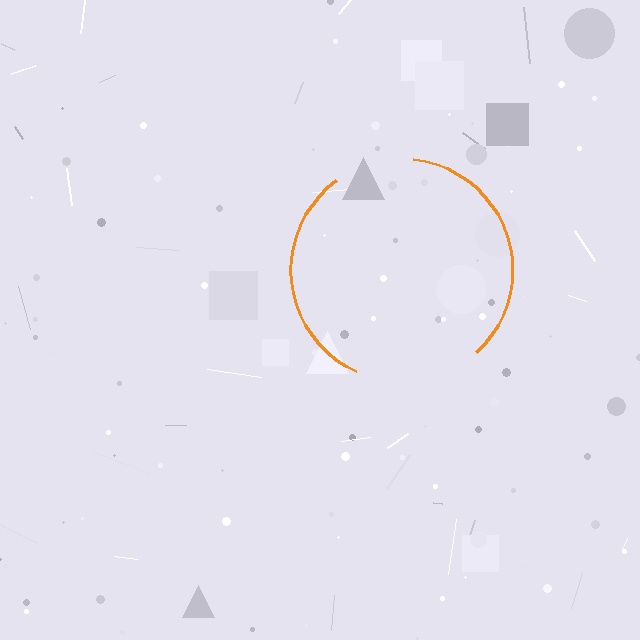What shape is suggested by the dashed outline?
The dashed outline suggests a circle.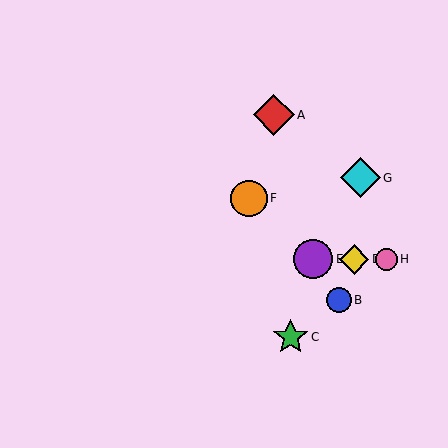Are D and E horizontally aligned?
Yes, both are at y≈259.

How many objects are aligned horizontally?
3 objects (D, E, H) are aligned horizontally.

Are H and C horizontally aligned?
No, H is at y≈259 and C is at y≈337.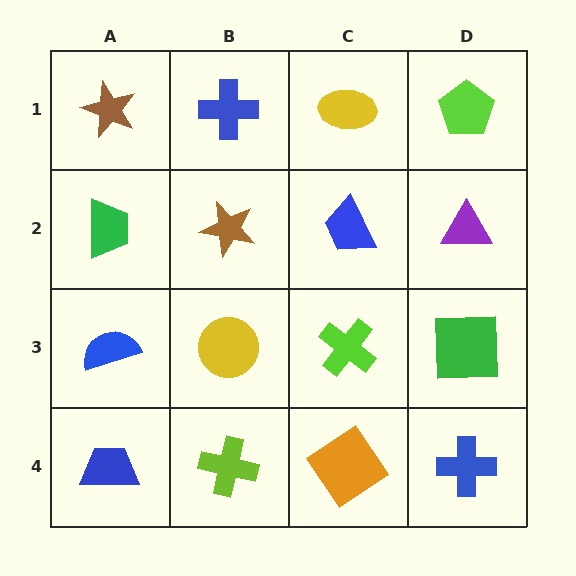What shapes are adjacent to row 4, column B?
A yellow circle (row 3, column B), a blue trapezoid (row 4, column A), an orange diamond (row 4, column C).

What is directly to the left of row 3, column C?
A yellow circle.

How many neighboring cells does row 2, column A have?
3.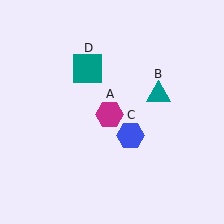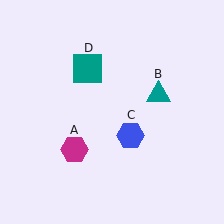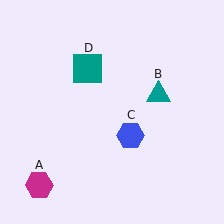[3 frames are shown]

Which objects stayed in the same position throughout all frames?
Teal triangle (object B) and blue hexagon (object C) and teal square (object D) remained stationary.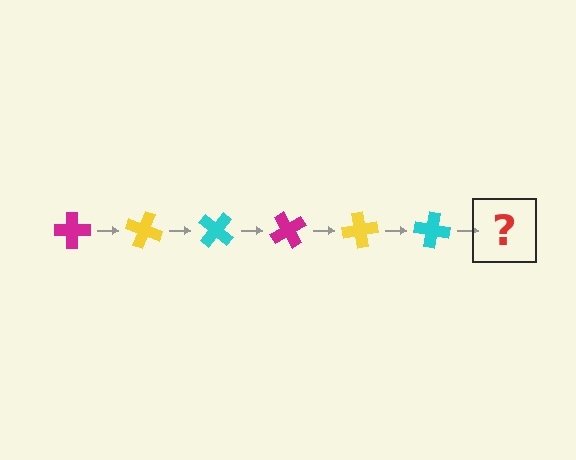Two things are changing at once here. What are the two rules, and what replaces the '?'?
The two rules are that it rotates 20 degrees each step and the color cycles through magenta, yellow, and cyan. The '?' should be a magenta cross, rotated 120 degrees from the start.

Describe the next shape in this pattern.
It should be a magenta cross, rotated 120 degrees from the start.